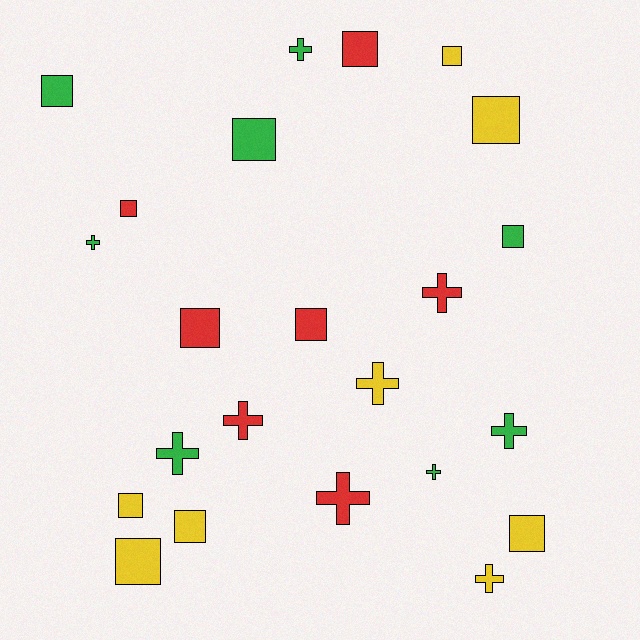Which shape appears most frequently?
Square, with 13 objects.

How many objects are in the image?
There are 23 objects.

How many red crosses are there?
There are 3 red crosses.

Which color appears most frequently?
Yellow, with 8 objects.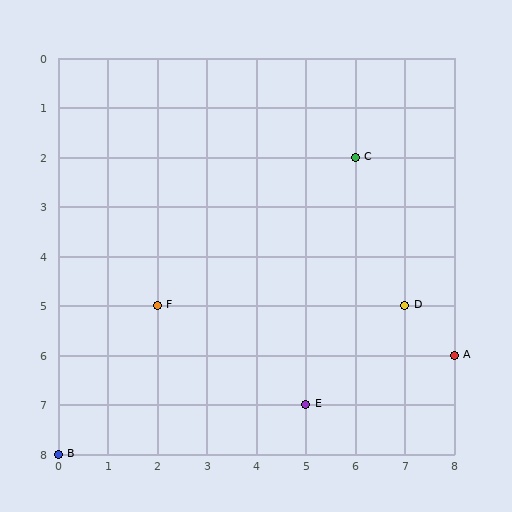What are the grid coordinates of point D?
Point D is at grid coordinates (7, 5).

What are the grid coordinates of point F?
Point F is at grid coordinates (2, 5).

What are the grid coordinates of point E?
Point E is at grid coordinates (5, 7).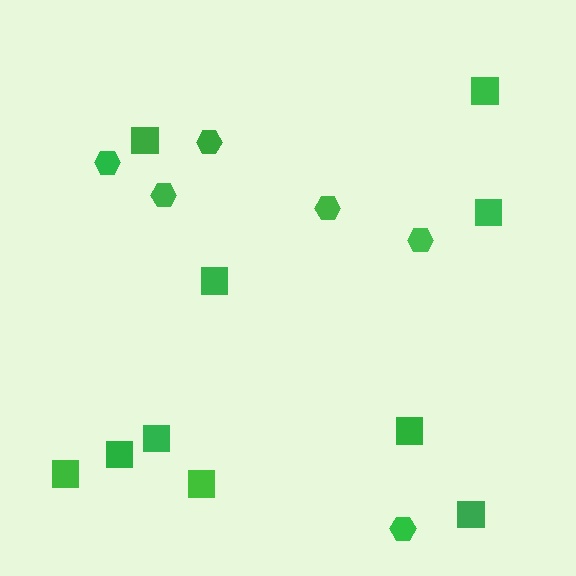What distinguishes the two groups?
There are 2 groups: one group of hexagons (6) and one group of squares (10).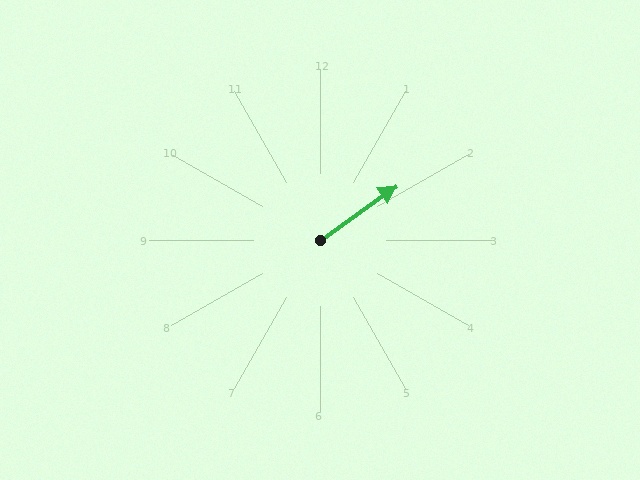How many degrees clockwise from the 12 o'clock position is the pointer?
Approximately 55 degrees.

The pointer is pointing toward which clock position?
Roughly 2 o'clock.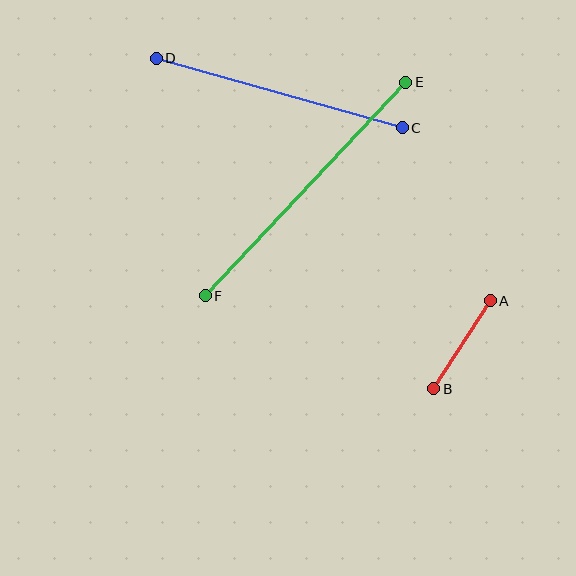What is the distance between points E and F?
The distance is approximately 293 pixels.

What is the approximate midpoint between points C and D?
The midpoint is at approximately (279, 93) pixels.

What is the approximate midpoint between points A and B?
The midpoint is at approximately (462, 345) pixels.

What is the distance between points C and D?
The distance is approximately 256 pixels.